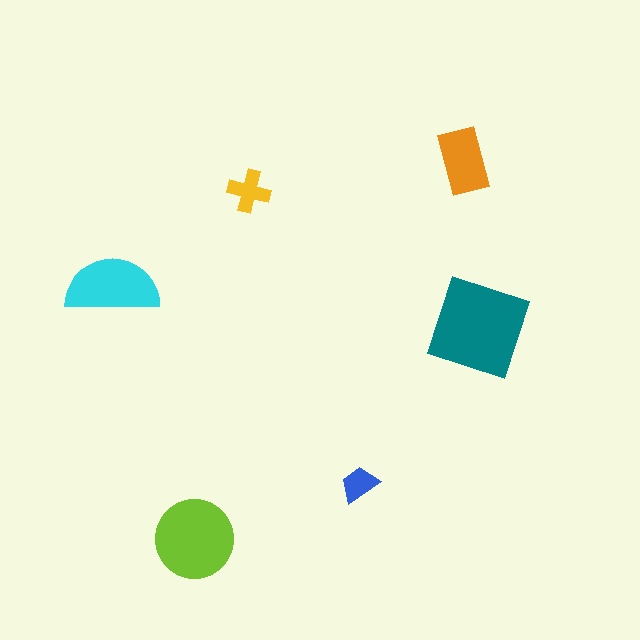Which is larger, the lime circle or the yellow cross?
The lime circle.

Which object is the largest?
The teal diamond.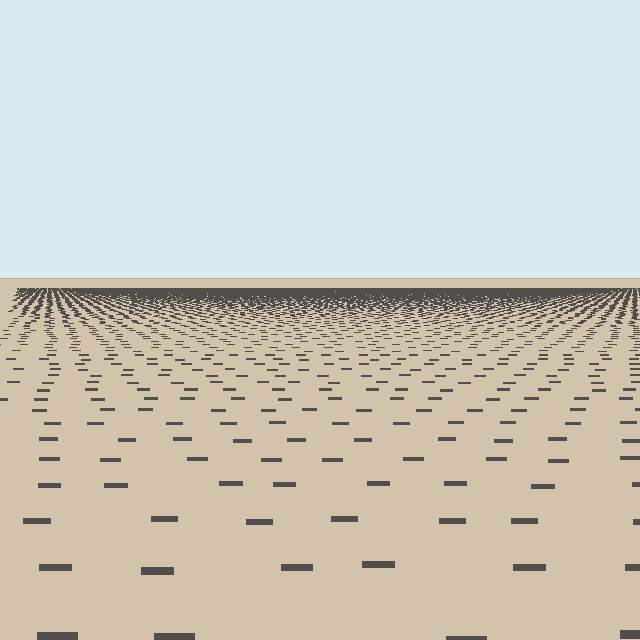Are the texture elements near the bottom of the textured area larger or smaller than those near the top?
Larger. Near the bottom, elements are closer to the viewer and appear at a bigger on-screen size.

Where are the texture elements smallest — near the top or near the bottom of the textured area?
Near the top.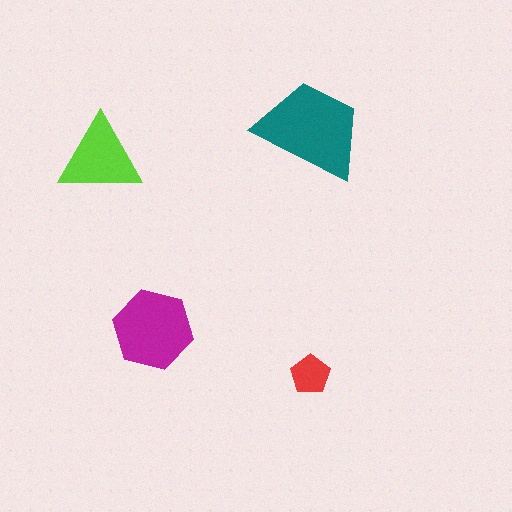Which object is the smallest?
The red pentagon.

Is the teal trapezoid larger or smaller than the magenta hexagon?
Larger.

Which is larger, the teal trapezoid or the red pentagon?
The teal trapezoid.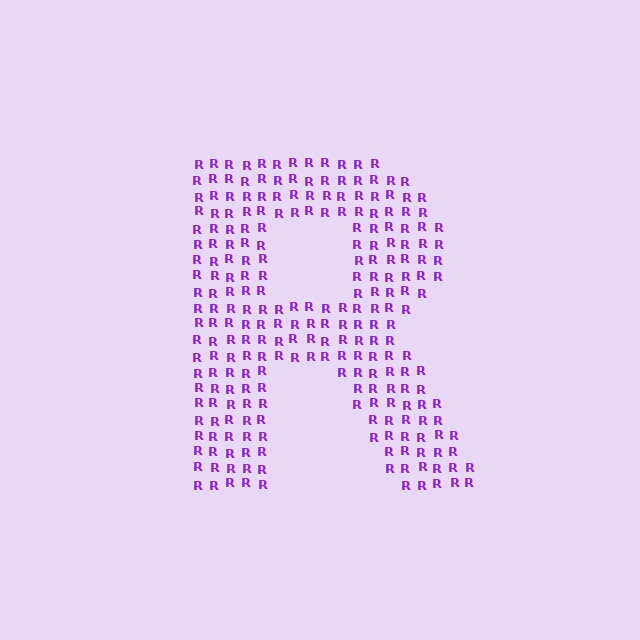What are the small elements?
The small elements are letter R's.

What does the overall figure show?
The overall figure shows the letter R.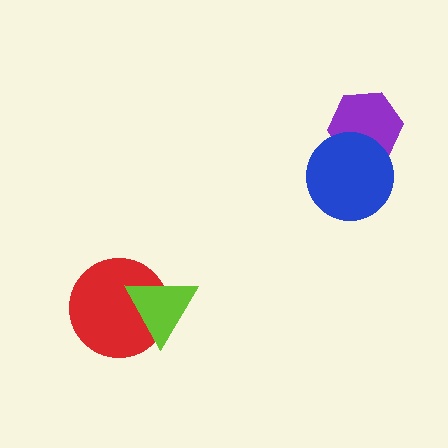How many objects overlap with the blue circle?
1 object overlaps with the blue circle.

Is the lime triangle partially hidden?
No, no other shape covers it.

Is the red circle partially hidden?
Yes, it is partially covered by another shape.